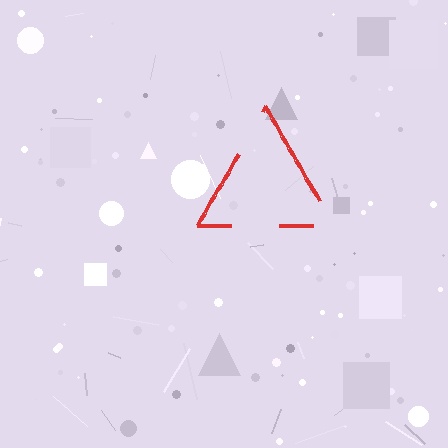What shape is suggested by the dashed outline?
The dashed outline suggests a triangle.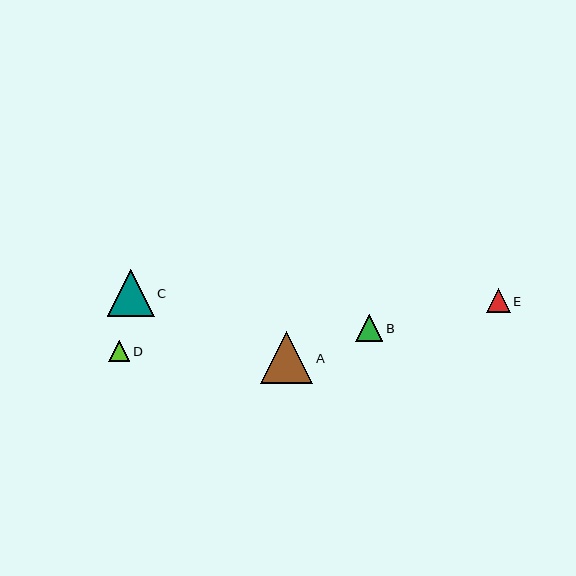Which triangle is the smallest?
Triangle D is the smallest with a size of approximately 21 pixels.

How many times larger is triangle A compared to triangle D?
Triangle A is approximately 2.5 times the size of triangle D.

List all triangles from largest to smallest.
From largest to smallest: A, C, B, E, D.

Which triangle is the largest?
Triangle A is the largest with a size of approximately 52 pixels.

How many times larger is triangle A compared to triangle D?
Triangle A is approximately 2.5 times the size of triangle D.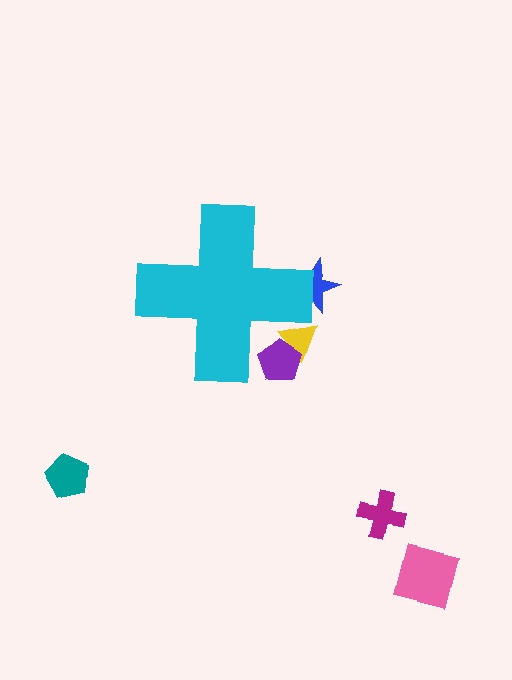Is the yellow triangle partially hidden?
Yes, the yellow triangle is partially hidden behind the cyan cross.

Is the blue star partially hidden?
Yes, the blue star is partially hidden behind the cyan cross.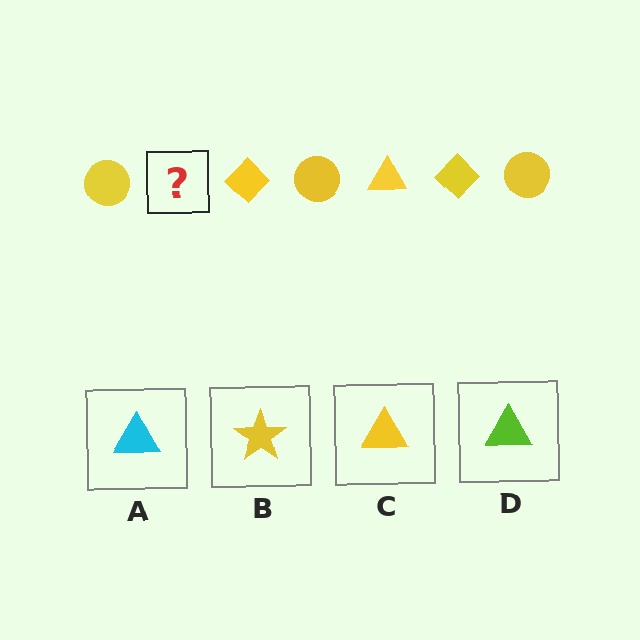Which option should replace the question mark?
Option C.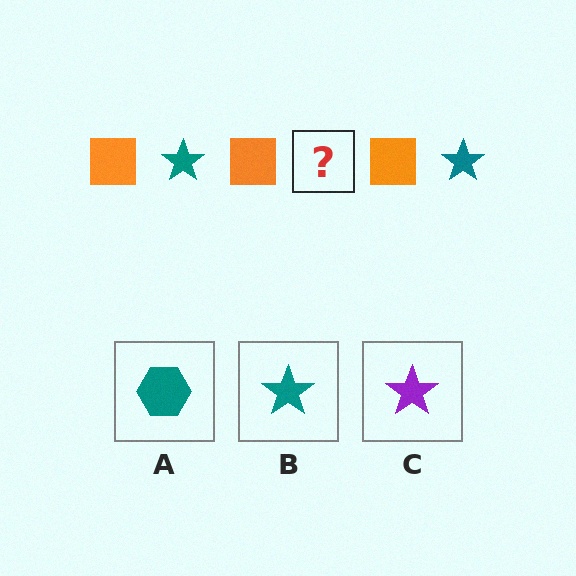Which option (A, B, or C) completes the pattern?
B.